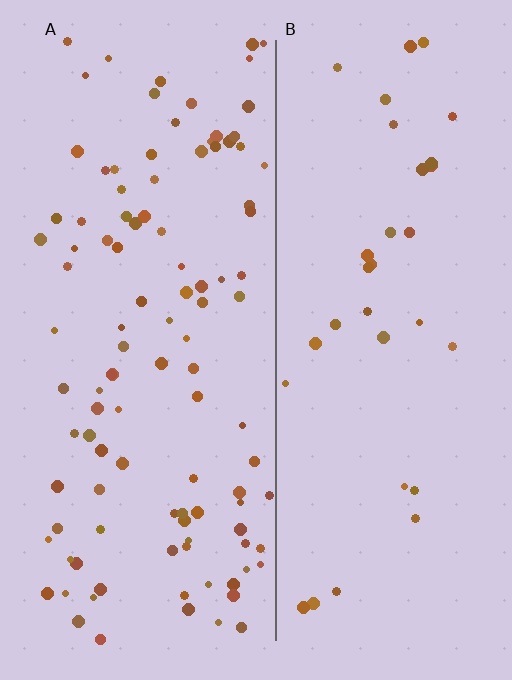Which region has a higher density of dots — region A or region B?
A (the left).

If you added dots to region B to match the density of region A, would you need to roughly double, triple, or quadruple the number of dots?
Approximately triple.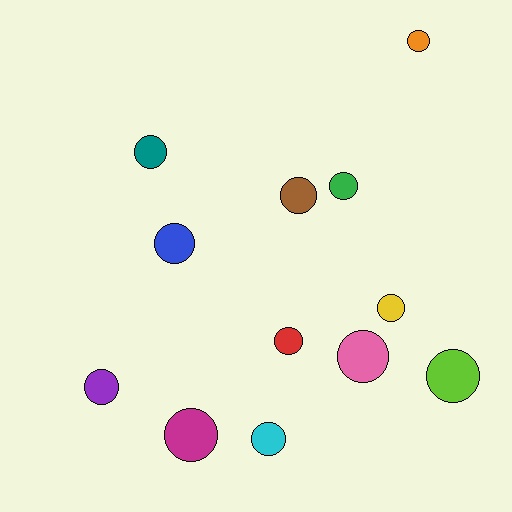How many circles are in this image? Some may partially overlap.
There are 12 circles.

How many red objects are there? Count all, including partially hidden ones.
There is 1 red object.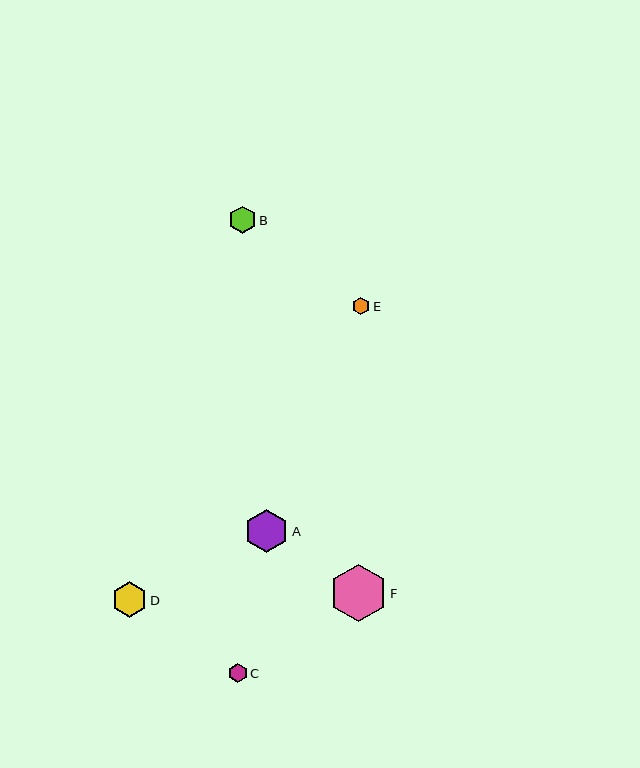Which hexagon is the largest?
Hexagon F is the largest with a size of approximately 57 pixels.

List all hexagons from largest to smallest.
From largest to smallest: F, A, D, B, C, E.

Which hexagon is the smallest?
Hexagon E is the smallest with a size of approximately 17 pixels.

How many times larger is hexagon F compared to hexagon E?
Hexagon F is approximately 3.3 times the size of hexagon E.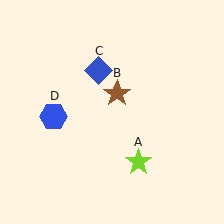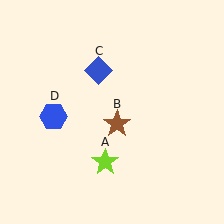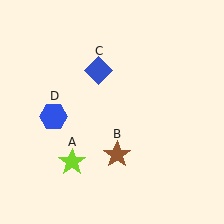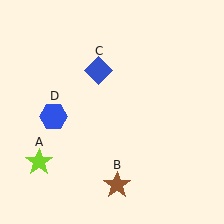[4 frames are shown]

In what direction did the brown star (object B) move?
The brown star (object B) moved down.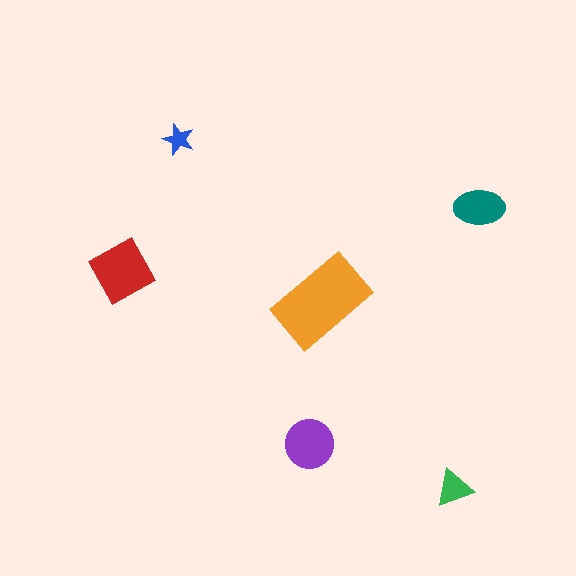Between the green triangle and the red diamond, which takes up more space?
The red diamond.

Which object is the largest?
The orange rectangle.